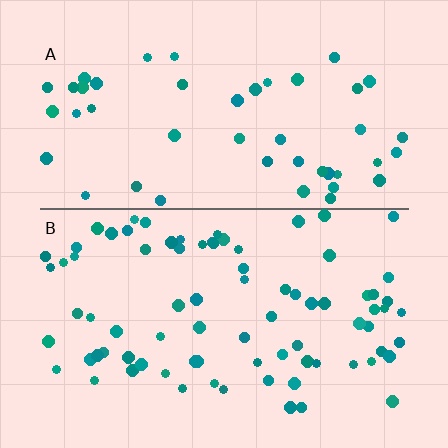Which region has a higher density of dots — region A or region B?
B (the bottom).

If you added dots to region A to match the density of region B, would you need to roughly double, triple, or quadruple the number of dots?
Approximately double.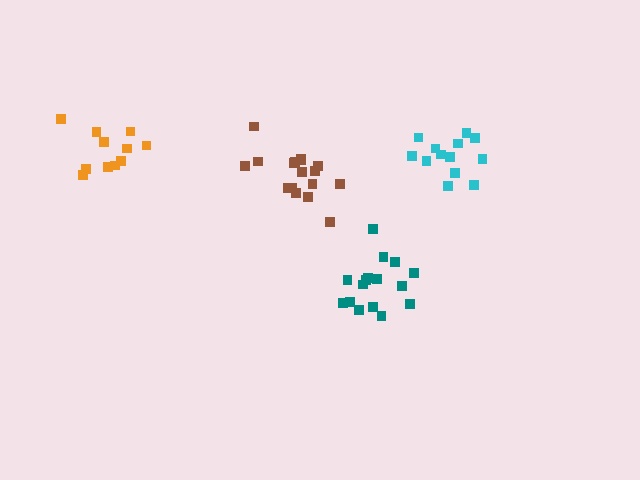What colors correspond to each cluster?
The clusters are colored: cyan, brown, teal, orange.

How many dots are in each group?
Group 1: 13 dots, Group 2: 17 dots, Group 3: 16 dots, Group 4: 11 dots (57 total).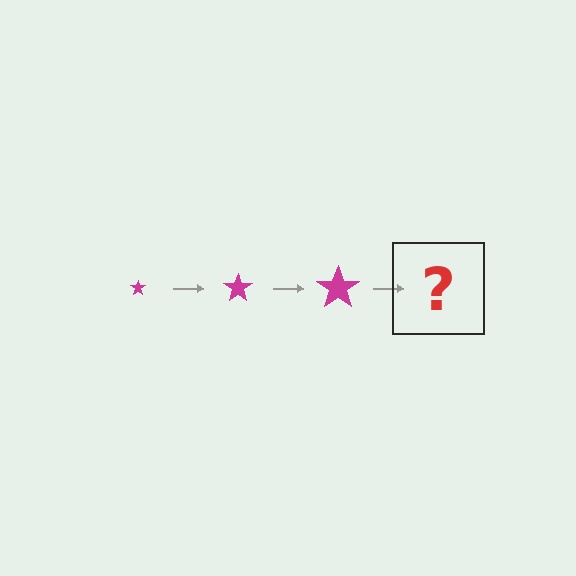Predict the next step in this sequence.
The next step is a magenta star, larger than the previous one.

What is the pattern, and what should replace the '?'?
The pattern is that the star gets progressively larger each step. The '?' should be a magenta star, larger than the previous one.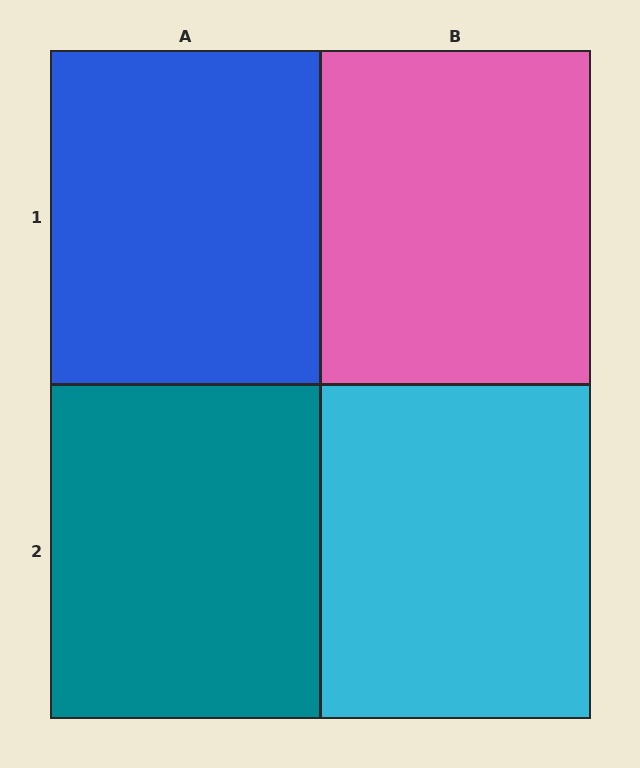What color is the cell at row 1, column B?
Pink.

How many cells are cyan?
1 cell is cyan.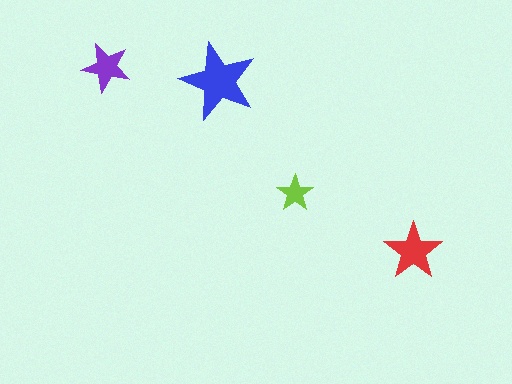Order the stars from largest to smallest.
the blue one, the red one, the purple one, the lime one.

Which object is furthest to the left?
The purple star is leftmost.